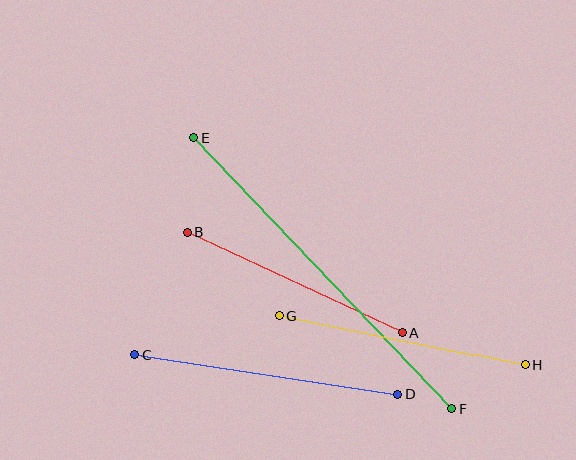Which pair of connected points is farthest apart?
Points E and F are farthest apart.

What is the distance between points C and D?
The distance is approximately 266 pixels.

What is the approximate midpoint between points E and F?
The midpoint is at approximately (323, 273) pixels.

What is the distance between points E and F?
The distance is approximately 374 pixels.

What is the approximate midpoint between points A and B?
The midpoint is at approximately (295, 282) pixels.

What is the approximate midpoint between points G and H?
The midpoint is at approximately (403, 341) pixels.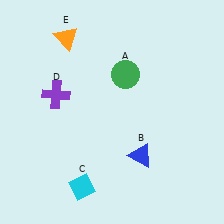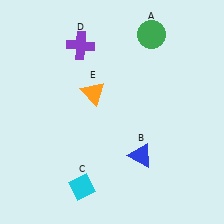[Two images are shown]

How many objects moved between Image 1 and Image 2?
3 objects moved between the two images.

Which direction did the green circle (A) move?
The green circle (A) moved up.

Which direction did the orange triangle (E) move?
The orange triangle (E) moved down.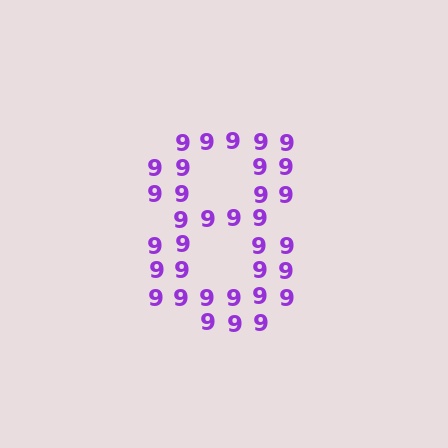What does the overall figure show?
The overall figure shows the digit 8.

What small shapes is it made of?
It is made of small digit 9's.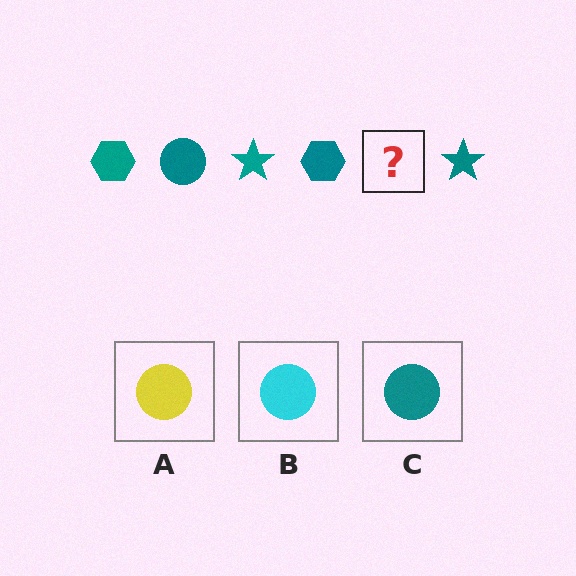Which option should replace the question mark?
Option C.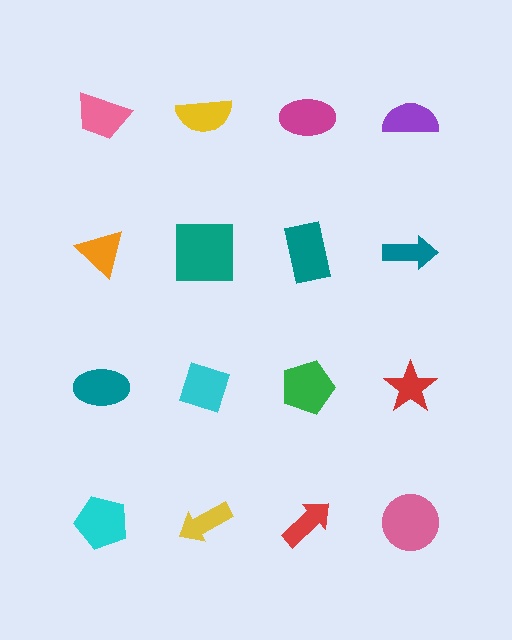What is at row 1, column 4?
A purple semicircle.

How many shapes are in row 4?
4 shapes.